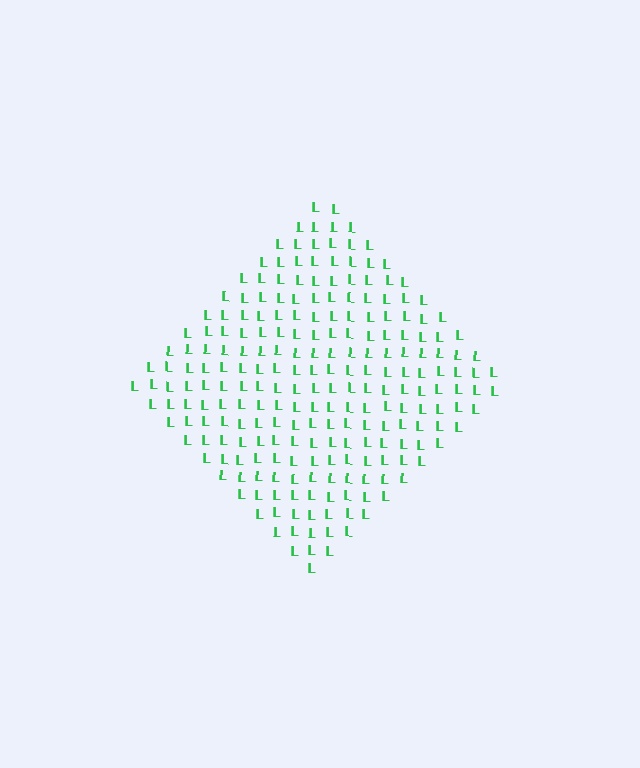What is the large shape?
The large shape is a diamond.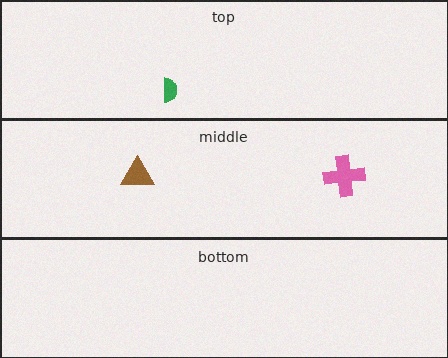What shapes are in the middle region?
The pink cross, the brown triangle.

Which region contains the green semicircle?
The top region.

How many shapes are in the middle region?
2.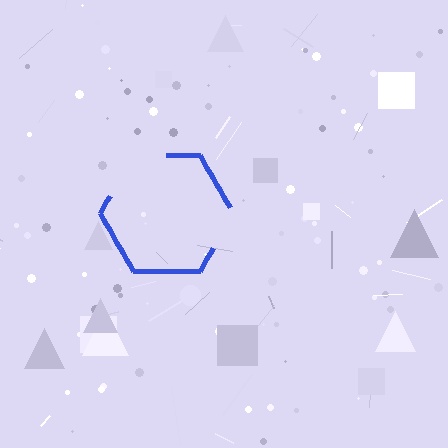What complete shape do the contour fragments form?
The contour fragments form a hexagon.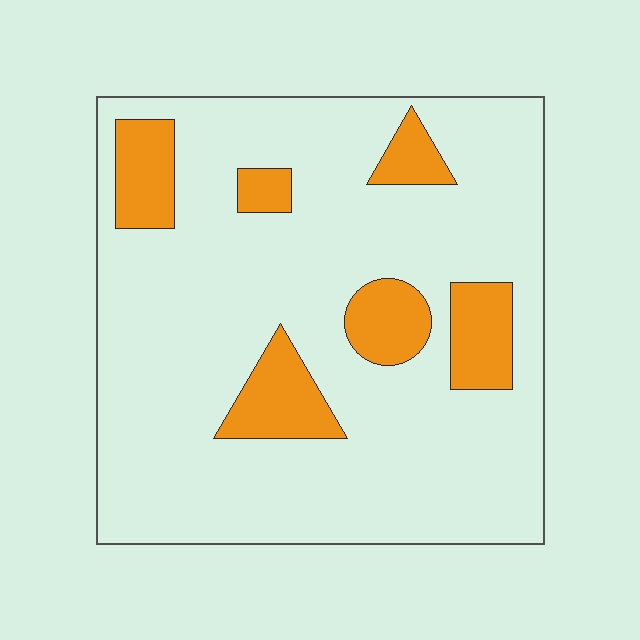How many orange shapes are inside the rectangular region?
6.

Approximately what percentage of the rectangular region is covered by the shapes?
Approximately 15%.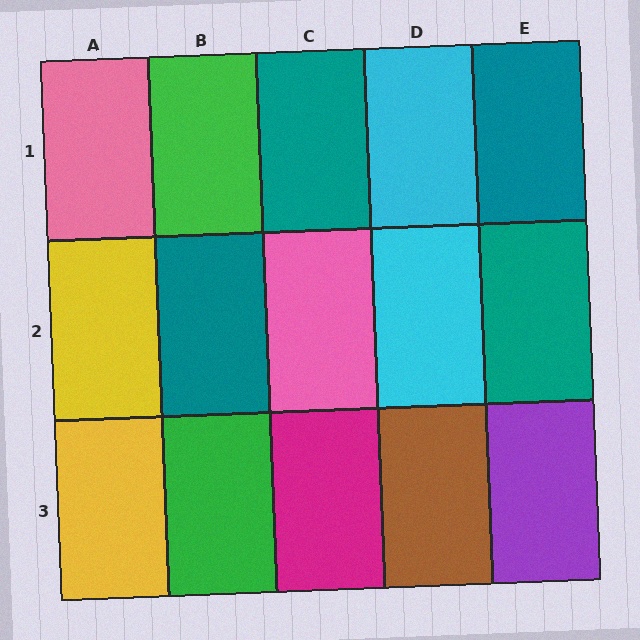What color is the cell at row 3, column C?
Magenta.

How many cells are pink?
2 cells are pink.